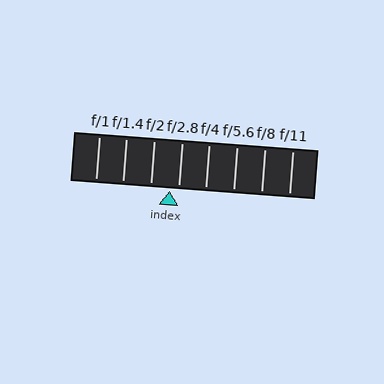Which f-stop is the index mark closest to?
The index mark is closest to f/2.8.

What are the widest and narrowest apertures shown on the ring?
The widest aperture shown is f/1 and the narrowest is f/11.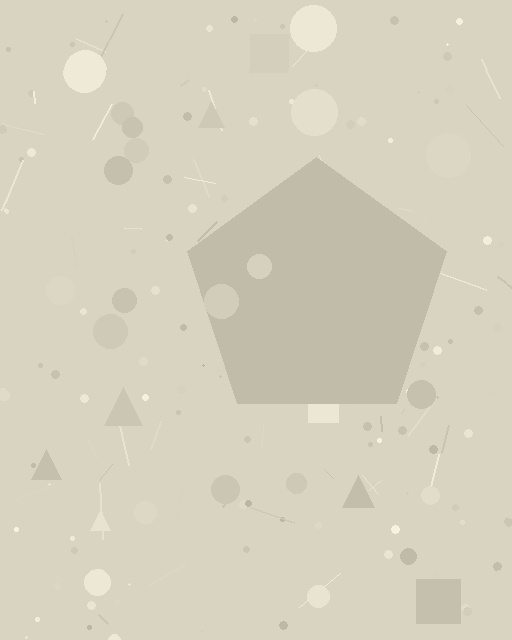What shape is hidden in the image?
A pentagon is hidden in the image.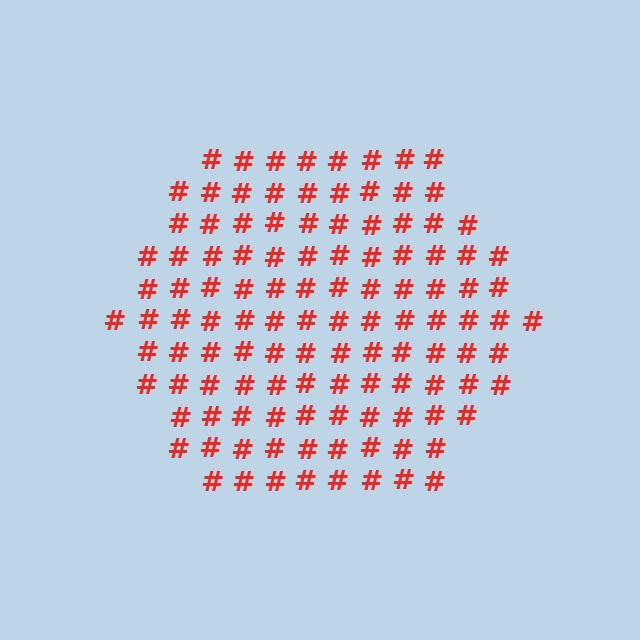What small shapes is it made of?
It is made of small hash symbols.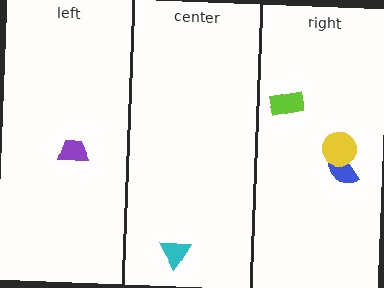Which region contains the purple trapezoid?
The left region.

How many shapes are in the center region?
1.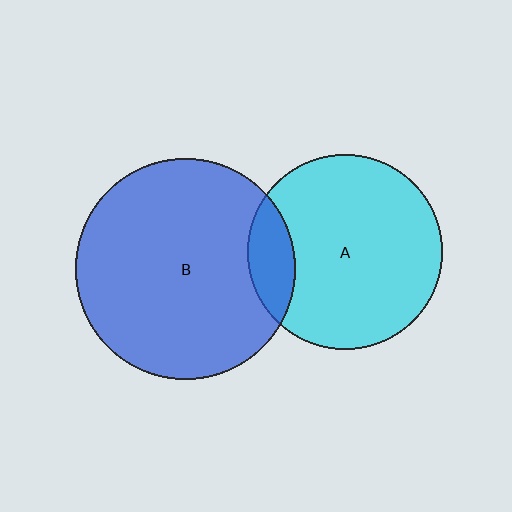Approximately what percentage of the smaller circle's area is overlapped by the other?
Approximately 15%.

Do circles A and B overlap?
Yes.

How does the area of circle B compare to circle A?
Approximately 1.3 times.